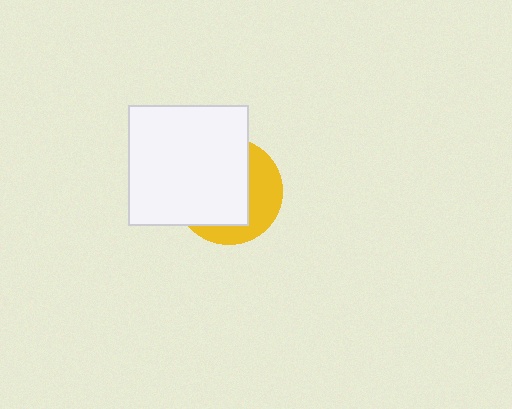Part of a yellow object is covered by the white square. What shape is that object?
It is a circle.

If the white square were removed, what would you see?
You would see the complete yellow circle.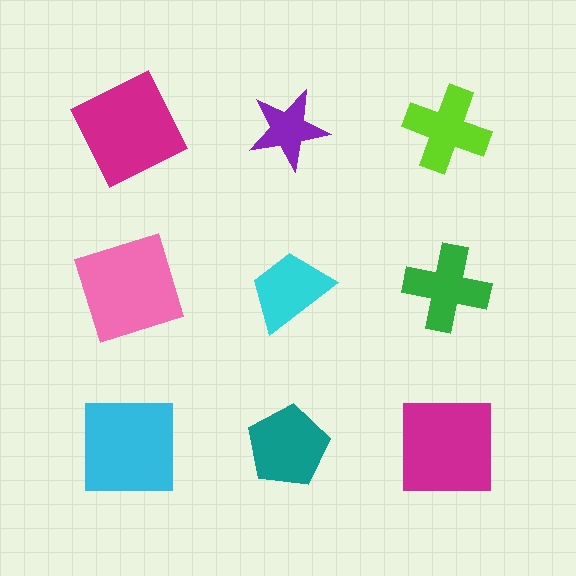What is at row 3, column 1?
A cyan square.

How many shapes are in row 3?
3 shapes.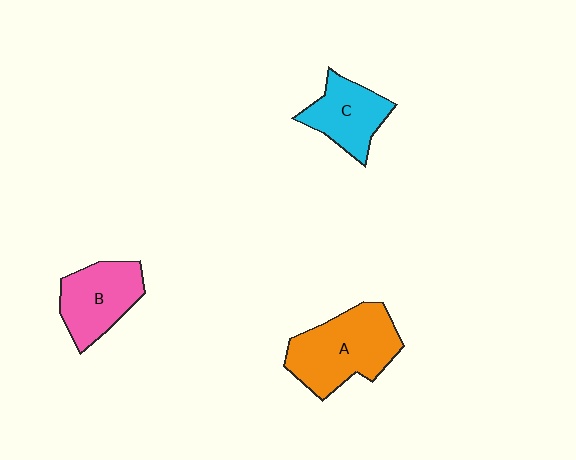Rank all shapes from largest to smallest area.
From largest to smallest: A (orange), B (pink), C (cyan).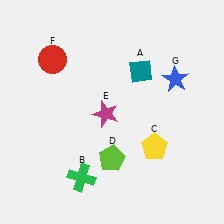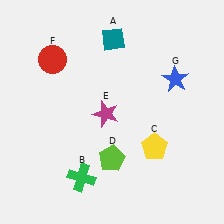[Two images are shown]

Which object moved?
The teal diamond (A) moved up.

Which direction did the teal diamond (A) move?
The teal diamond (A) moved up.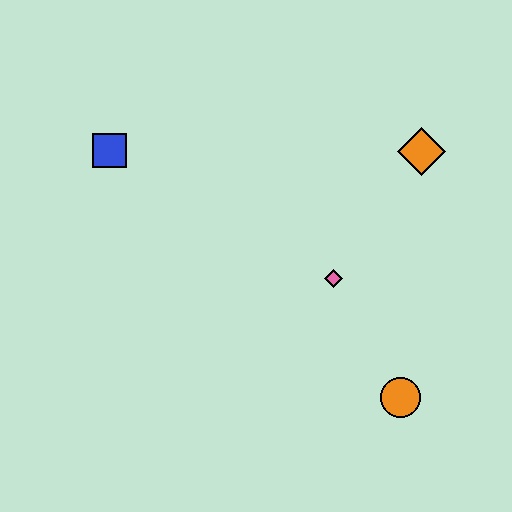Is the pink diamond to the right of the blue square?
Yes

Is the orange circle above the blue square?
No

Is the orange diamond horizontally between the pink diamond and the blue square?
No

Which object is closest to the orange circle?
The pink diamond is closest to the orange circle.